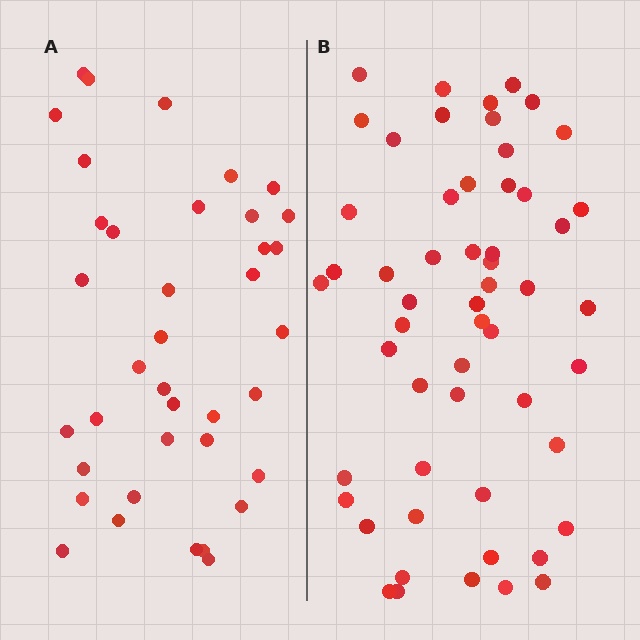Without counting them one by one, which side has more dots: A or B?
Region B (the right region) has more dots.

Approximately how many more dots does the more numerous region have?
Region B has approximately 15 more dots than region A.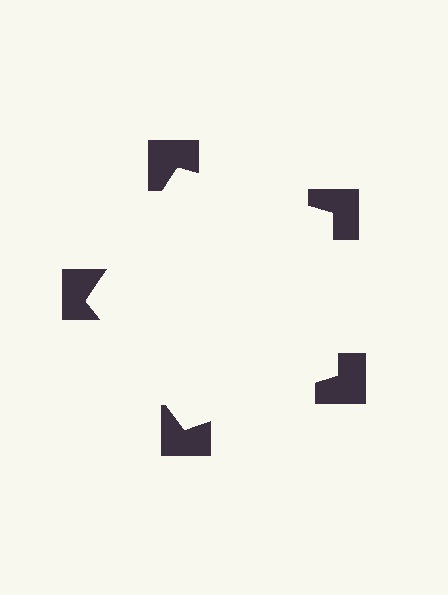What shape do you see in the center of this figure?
An illusory pentagon — its edges are inferred from the aligned wedge cuts in the notched squares, not physically drawn.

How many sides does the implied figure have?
5 sides.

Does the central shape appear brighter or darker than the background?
It typically appears slightly brighter than the background, even though no actual brightness change is drawn.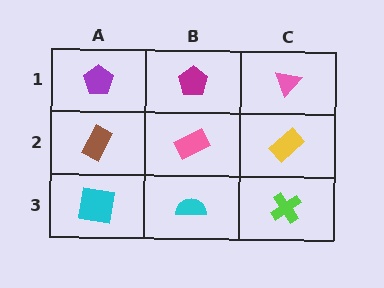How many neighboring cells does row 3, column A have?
2.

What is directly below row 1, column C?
A yellow rectangle.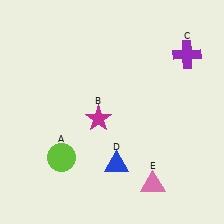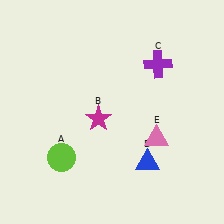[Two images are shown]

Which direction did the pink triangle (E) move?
The pink triangle (E) moved up.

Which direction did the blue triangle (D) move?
The blue triangle (D) moved right.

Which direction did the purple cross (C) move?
The purple cross (C) moved left.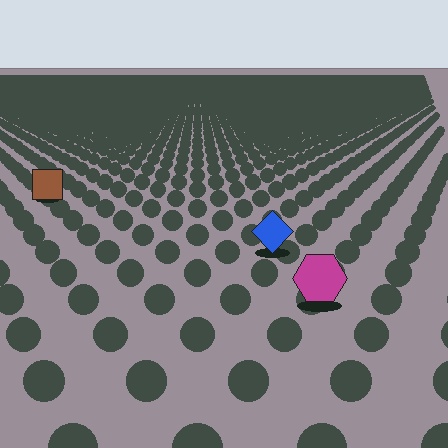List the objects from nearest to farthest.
From nearest to farthest: the magenta hexagon, the blue diamond, the brown square.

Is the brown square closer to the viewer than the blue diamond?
No. The blue diamond is closer — you can tell from the texture gradient: the ground texture is coarser near it.